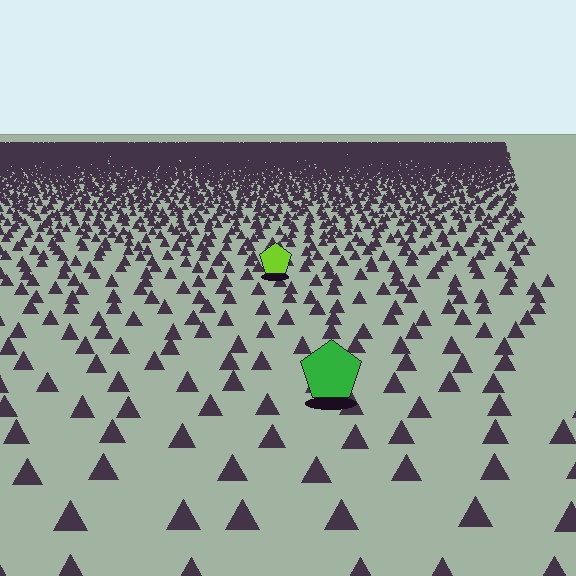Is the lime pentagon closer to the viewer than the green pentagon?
No. The green pentagon is closer — you can tell from the texture gradient: the ground texture is coarser near it.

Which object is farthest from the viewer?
The lime pentagon is farthest from the viewer. It appears smaller and the ground texture around it is denser.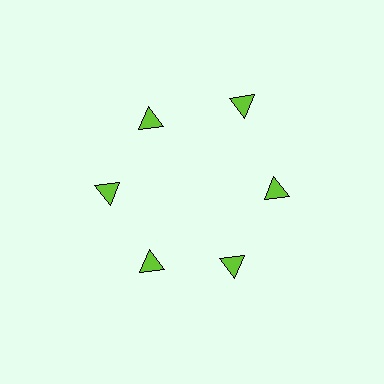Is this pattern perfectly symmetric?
No. The 6 lime triangles are arranged in a ring, but one element near the 1 o'clock position is pushed outward from the center, breaking the 6-fold rotational symmetry.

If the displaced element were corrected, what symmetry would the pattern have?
It would have 6-fold rotational symmetry — the pattern would map onto itself every 60 degrees.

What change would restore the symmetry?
The symmetry would be restored by moving it inward, back onto the ring so that all 6 triangles sit at equal angles and equal distance from the center.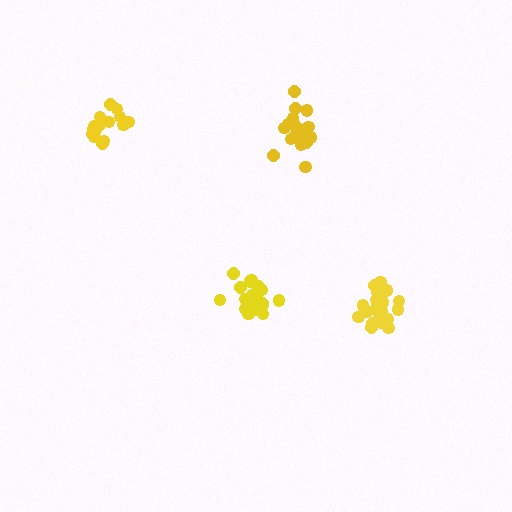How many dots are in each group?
Group 1: 16 dots, Group 2: 20 dots, Group 3: 20 dots, Group 4: 19 dots (75 total).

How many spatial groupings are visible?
There are 4 spatial groupings.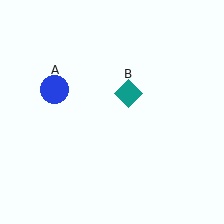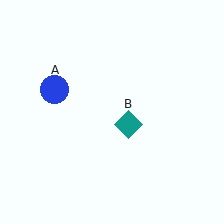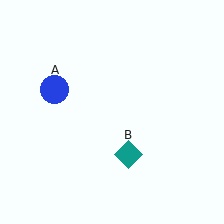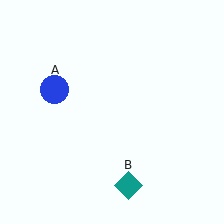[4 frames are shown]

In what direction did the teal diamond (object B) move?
The teal diamond (object B) moved down.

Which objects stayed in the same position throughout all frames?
Blue circle (object A) remained stationary.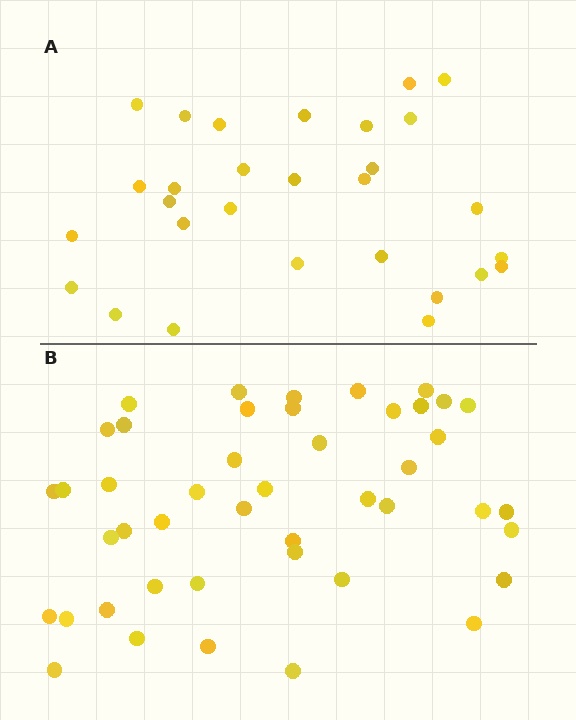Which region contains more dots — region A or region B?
Region B (the bottom region) has more dots.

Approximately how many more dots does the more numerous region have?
Region B has approximately 15 more dots than region A.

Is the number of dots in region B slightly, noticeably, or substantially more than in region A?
Region B has substantially more. The ratio is roughly 1.6 to 1.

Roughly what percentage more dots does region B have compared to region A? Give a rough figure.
About 55% more.